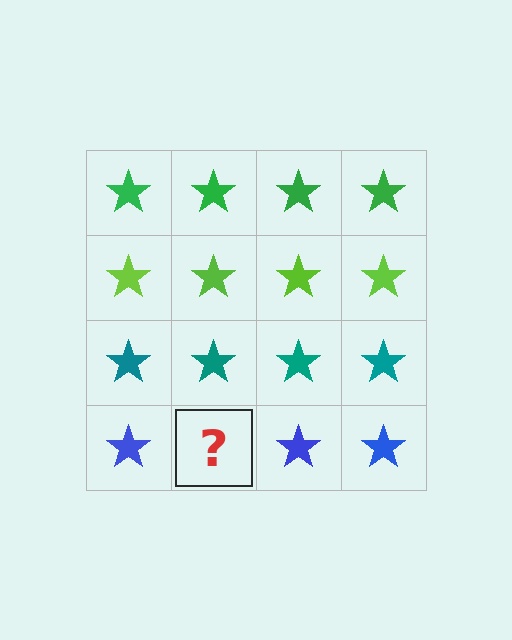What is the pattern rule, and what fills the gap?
The rule is that each row has a consistent color. The gap should be filled with a blue star.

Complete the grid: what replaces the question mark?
The question mark should be replaced with a blue star.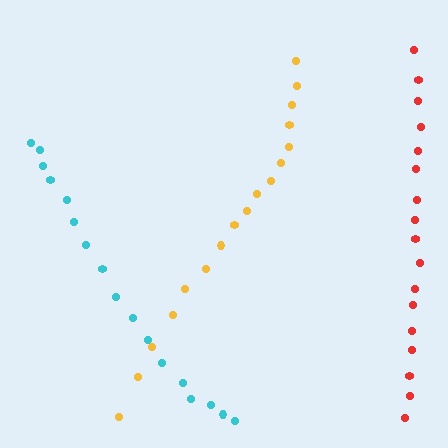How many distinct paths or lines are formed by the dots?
There are 3 distinct paths.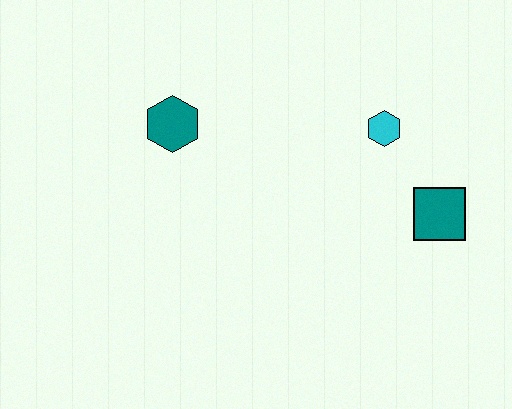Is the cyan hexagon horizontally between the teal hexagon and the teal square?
Yes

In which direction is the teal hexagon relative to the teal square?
The teal hexagon is to the left of the teal square.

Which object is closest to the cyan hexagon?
The teal square is closest to the cyan hexagon.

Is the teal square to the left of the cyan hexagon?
No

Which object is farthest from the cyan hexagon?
The teal hexagon is farthest from the cyan hexagon.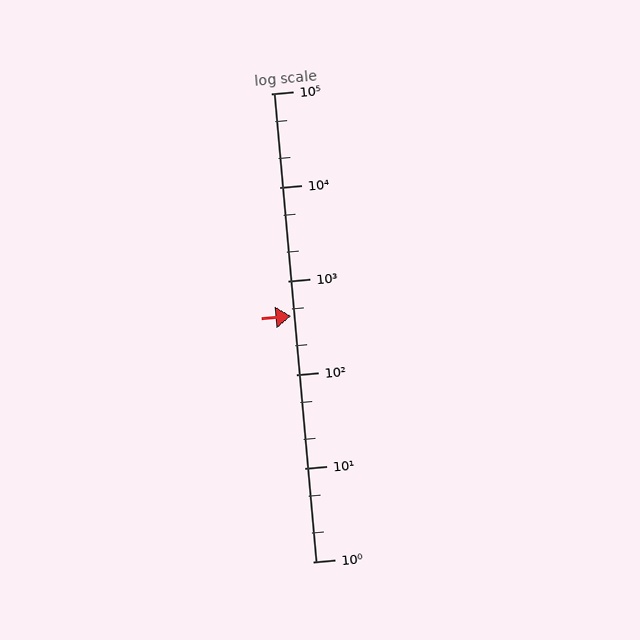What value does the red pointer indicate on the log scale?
The pointer indicates approximately 420.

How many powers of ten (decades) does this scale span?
The scale spans 5 decades, from 1 to 100000.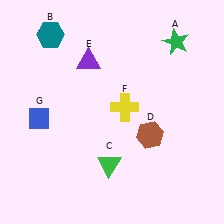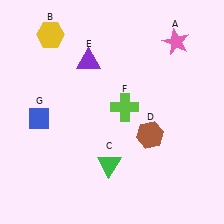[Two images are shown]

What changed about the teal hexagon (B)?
In Image 1, B is teal. In Image 2, it changed to yellow.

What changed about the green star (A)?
In Image 1, A is green. In Image 2, it changed to pink.